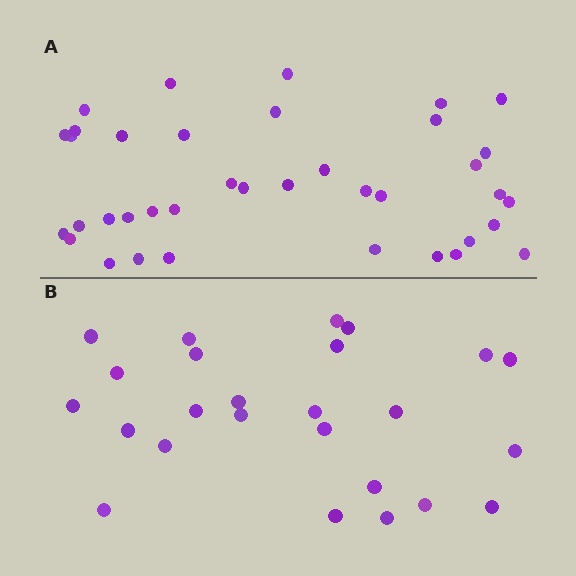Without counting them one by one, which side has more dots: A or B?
Region A (the top region) has more dots.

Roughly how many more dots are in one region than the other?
Region A has approximately 15 more dots than region B.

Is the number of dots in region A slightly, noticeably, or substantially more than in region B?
Region A has substantially more. The ratio is roughly 1.5 to 1.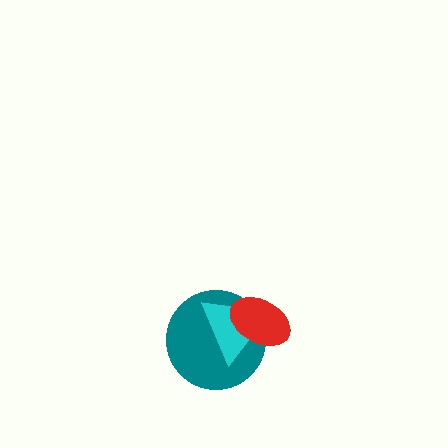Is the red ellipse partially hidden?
No, no other shape covers it.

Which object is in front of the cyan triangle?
The red ellipse is in front of the cyan triangle.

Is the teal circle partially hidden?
Yes, it is partially covered by another shape.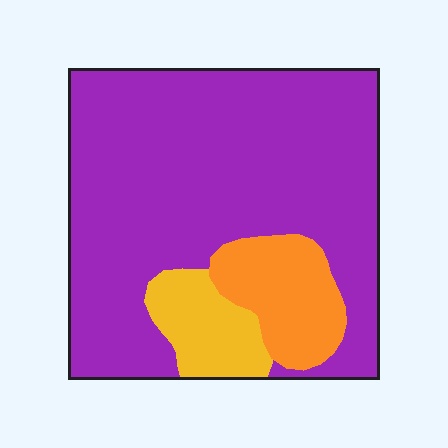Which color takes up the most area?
Purple, at roughly 75%.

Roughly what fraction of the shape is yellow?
Yellow takes up less than a sixth of the shape.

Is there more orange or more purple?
Purple.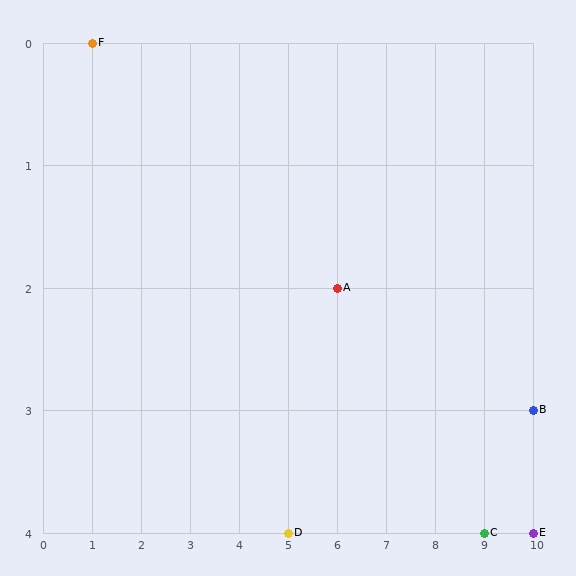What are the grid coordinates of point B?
Point B is at grid coordinates (10, 3).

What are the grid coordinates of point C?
Point C is at grid coordinates (9, 4).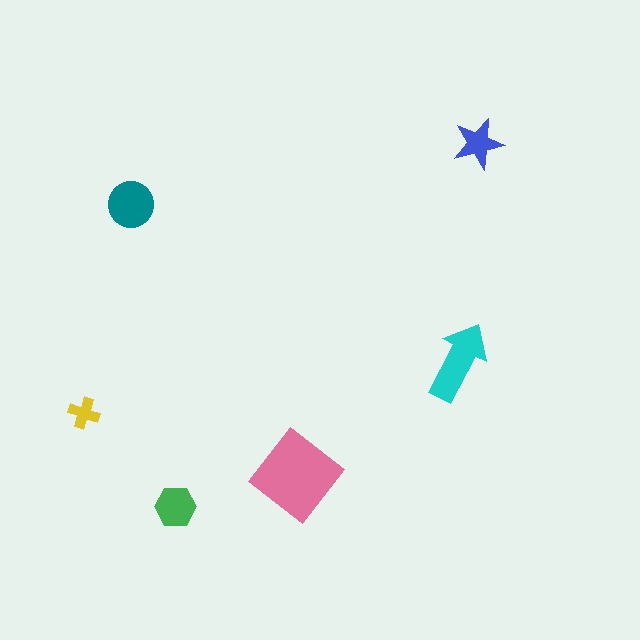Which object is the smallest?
The yellow cross.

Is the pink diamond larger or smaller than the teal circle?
Larger.